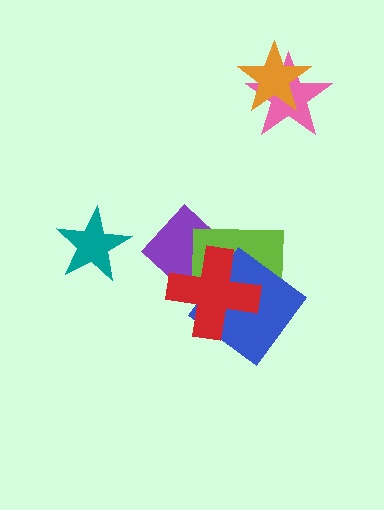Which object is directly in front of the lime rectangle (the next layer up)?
The blue diamond is directly in front of the lime rectangle.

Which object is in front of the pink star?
The orange star is in front of the pink star.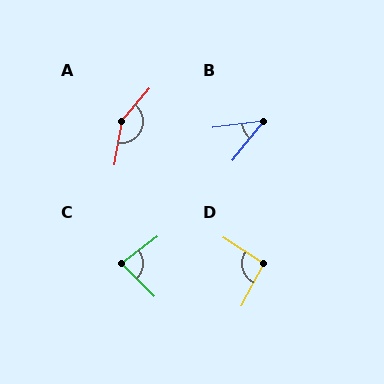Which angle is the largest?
A, at approximately 149 degrees.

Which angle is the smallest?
B, at approximately 44 degrees.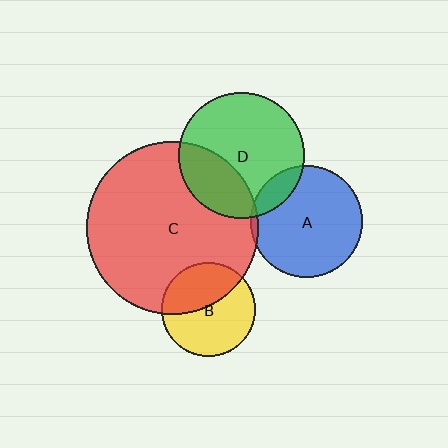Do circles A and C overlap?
Yes.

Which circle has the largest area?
Circle C (red).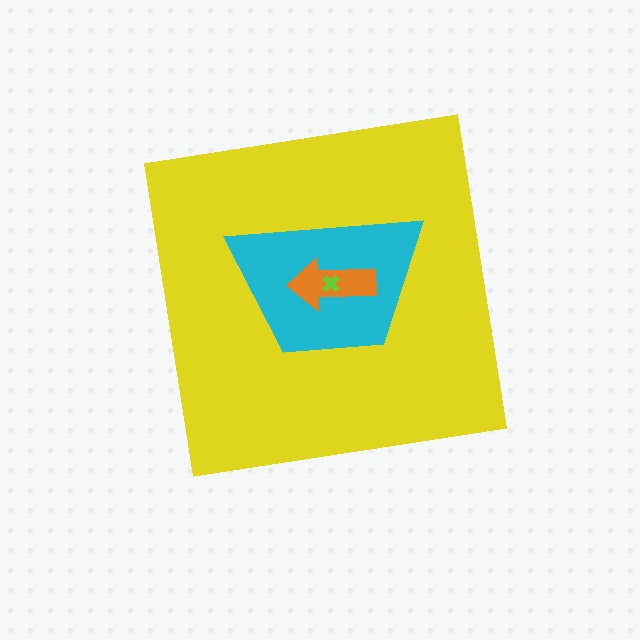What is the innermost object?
The lime cross.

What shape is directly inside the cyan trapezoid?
The orange arrow.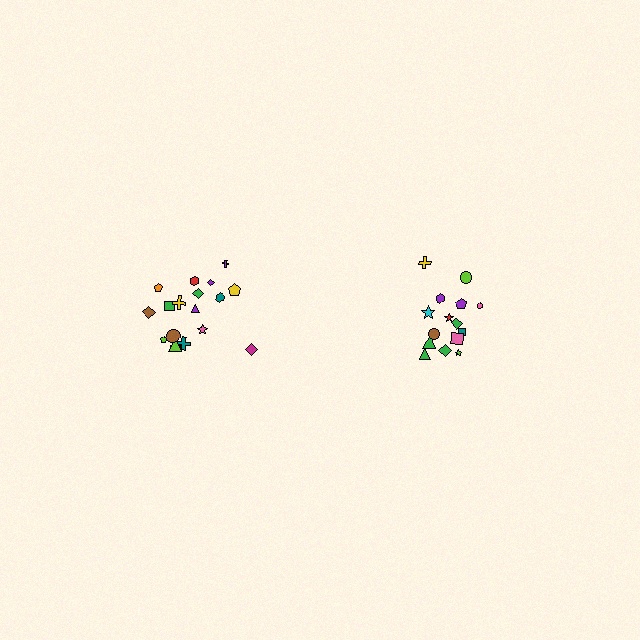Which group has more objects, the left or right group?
The left group.